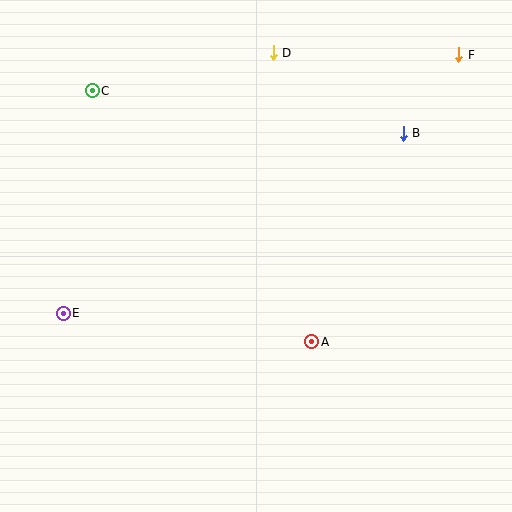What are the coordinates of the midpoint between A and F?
The midpoint between A and F is at (385, 198).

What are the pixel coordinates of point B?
Point B is at (403, 133).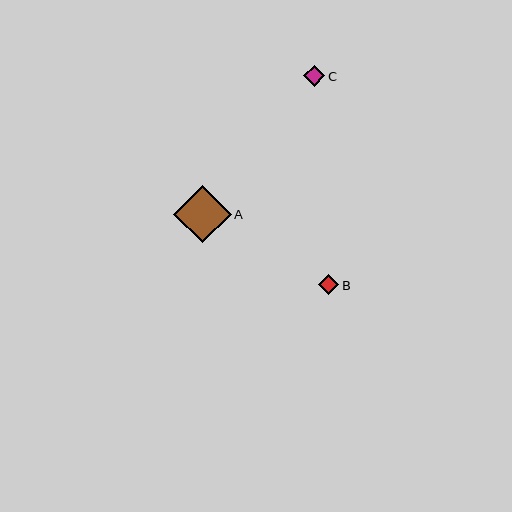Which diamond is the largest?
Diamond A is the largest with a size of approximately 58 pixels.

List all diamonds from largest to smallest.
From largest to smallest: A, C, B.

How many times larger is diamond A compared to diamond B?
Diamond A is approximately 2.8 times the size of diamond B.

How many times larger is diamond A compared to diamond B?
Diamond A is approximately 2.8 times the size of diamond B.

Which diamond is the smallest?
Diamond B is the smallest with a size of approximately 21 pixels.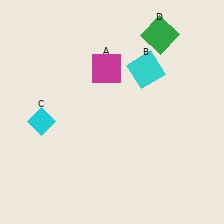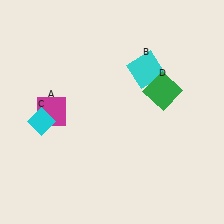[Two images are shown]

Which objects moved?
The objects that moved are: the magenta square (A), the green square (D).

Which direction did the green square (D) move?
The green square (D) moved down.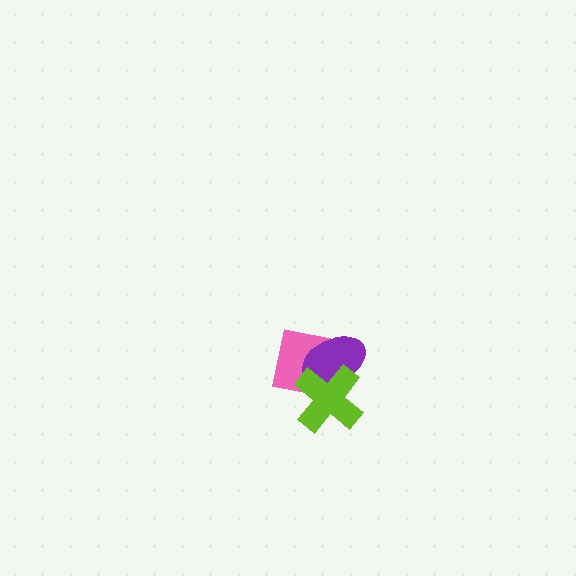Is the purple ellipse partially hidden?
Yes, it is partially covered by another shape.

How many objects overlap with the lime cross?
2 objects overlap with the lime cross.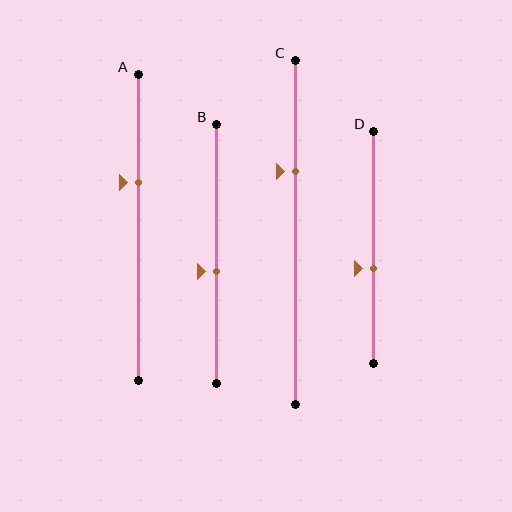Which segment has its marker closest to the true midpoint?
Segment B has its marker closest to the true midpoint.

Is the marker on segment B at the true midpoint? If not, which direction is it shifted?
No, the marker on segment B is shifted downward by about 7% of the segment length.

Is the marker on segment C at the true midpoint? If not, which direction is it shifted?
No, the marker on segment C is shifted upward by about 18% of the segment length.